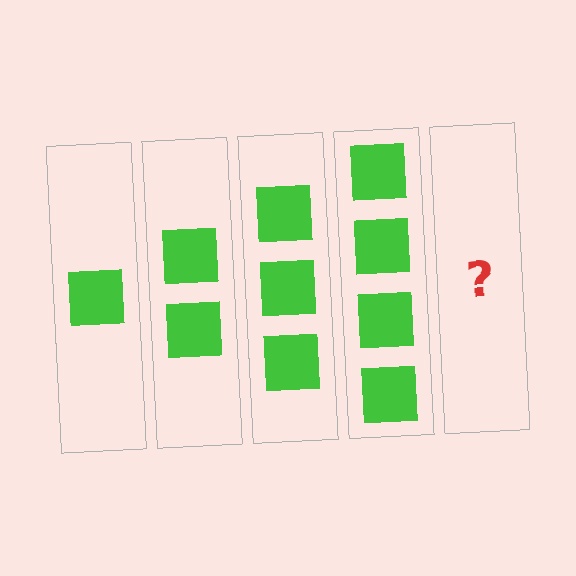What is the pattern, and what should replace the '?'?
The pattern is that each step adds one more square. The '?' should be 5 squares.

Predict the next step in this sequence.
The next step is 5 squares.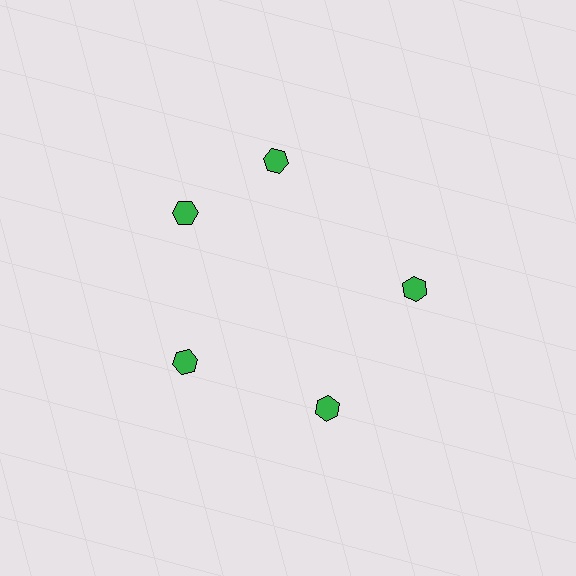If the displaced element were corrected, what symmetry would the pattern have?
It would have 5-fold rotational symmetry — the pattern would map onto itself every 72 degrees.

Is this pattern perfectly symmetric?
No. The 5 green hexagons are arranged in a ring, but one element near the 1 o'clock position is rotated out of alignment along the ring, breaking the 5-fold rotational symmetry.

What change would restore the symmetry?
The symmetry would be restored by rotating it back into even spacing with its neighbors so that all 5 hexagons sit at equal angles and equal distance from the center.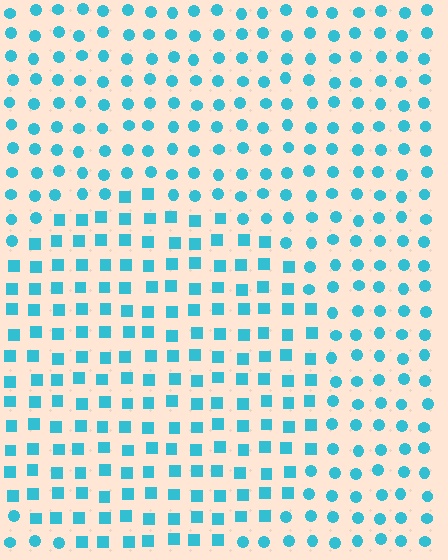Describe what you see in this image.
The image is filled with small cyan elements arranged in a uniform grid. A circle-shaped region contains squares, while the surrounding area contains circles. The boundary is defined purely by the change in element shape.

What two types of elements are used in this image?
The image uses squares inside the circle region and circles outside it.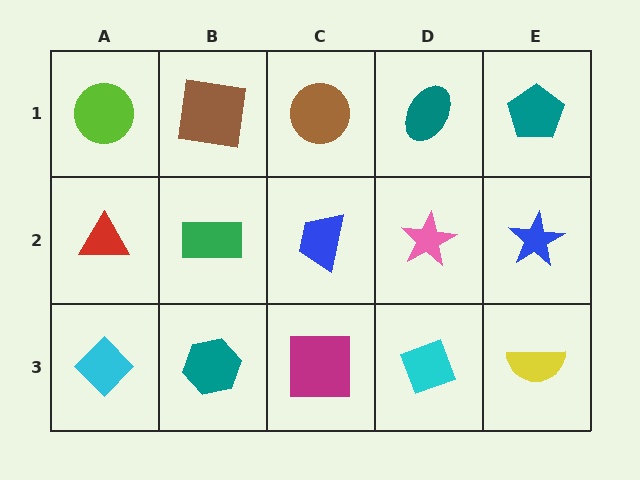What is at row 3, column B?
A teal hexagon.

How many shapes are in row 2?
5 shapes.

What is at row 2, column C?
A blue trapezoid.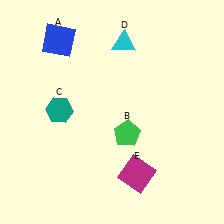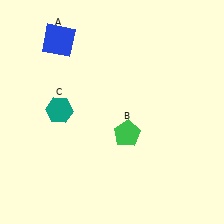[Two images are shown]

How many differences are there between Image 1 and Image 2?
There are 2 differences between the two images.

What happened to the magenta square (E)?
The magenta square (E) was removed in Image 2. It was in the bottom-right area of Image 1.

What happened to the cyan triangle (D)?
The cyan triangle (D) was removed in Image 2. It was in the top-right area of Image 1.